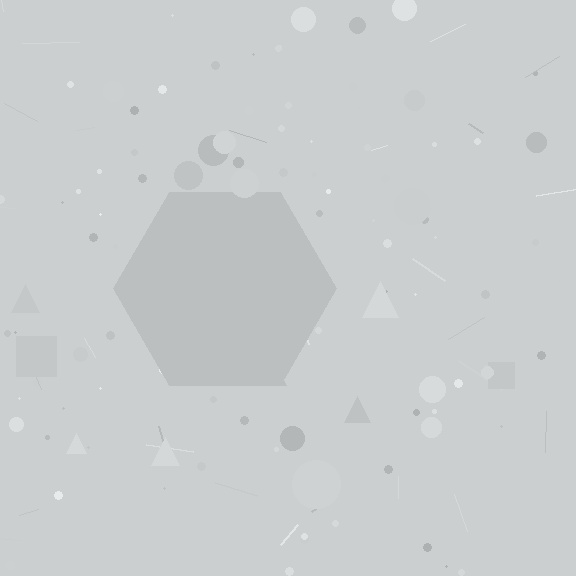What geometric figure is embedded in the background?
A hexagon is embedded in the background.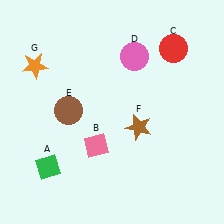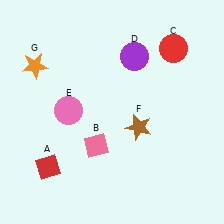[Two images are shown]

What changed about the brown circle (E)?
In Image 1, E is brown. In Image 2, it changed to pink.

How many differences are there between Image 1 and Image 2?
There are 3 differences between the two images.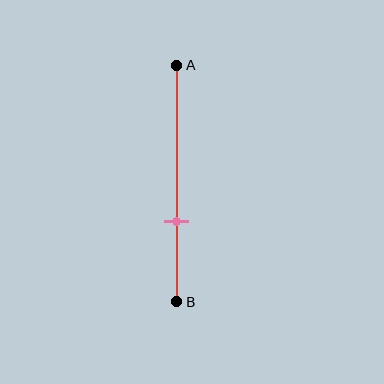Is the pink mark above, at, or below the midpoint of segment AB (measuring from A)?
The pink mark is below the midpoint of segment AB.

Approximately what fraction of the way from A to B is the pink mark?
The pink mark is approximately 65% of the way from A to B.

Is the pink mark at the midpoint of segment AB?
No, the mark is at about 65% from A, not at the 50% midpoint.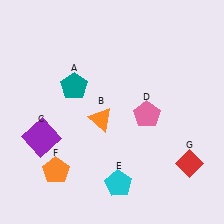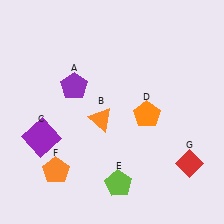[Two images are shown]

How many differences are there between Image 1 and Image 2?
There are 3 differences between the two images.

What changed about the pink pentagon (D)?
In Image 1, D is pink. In Image 2, it changed to orange.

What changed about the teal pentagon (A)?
In Image 1, A is teal. In Image 2, it changed to purple.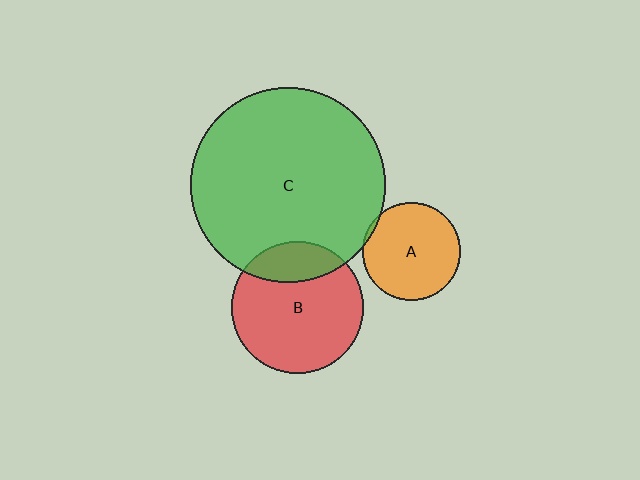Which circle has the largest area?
Circle C (green).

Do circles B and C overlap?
Yes.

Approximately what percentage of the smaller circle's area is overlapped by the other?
Approximately 20%.